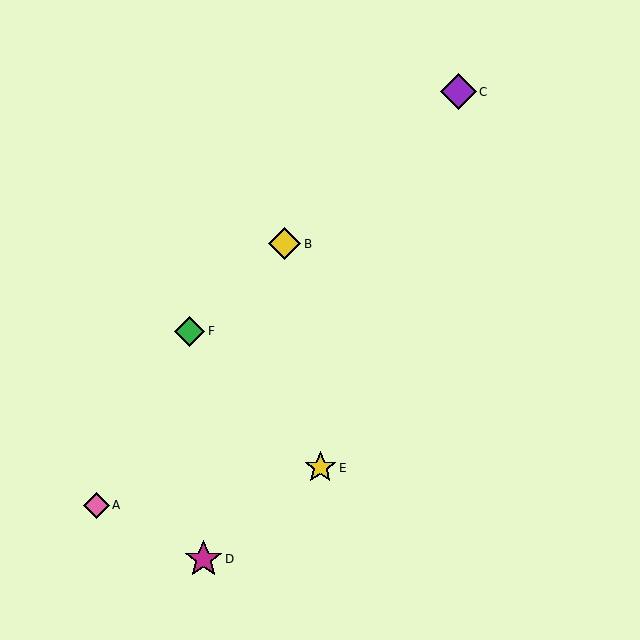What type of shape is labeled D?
Shape D is a magenta star.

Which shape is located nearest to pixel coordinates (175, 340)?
The green diamond (labeled F) at (190, 331) is nearest to that location.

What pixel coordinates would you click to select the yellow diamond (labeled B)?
Click at (285, 244) to select the yellow diamond B.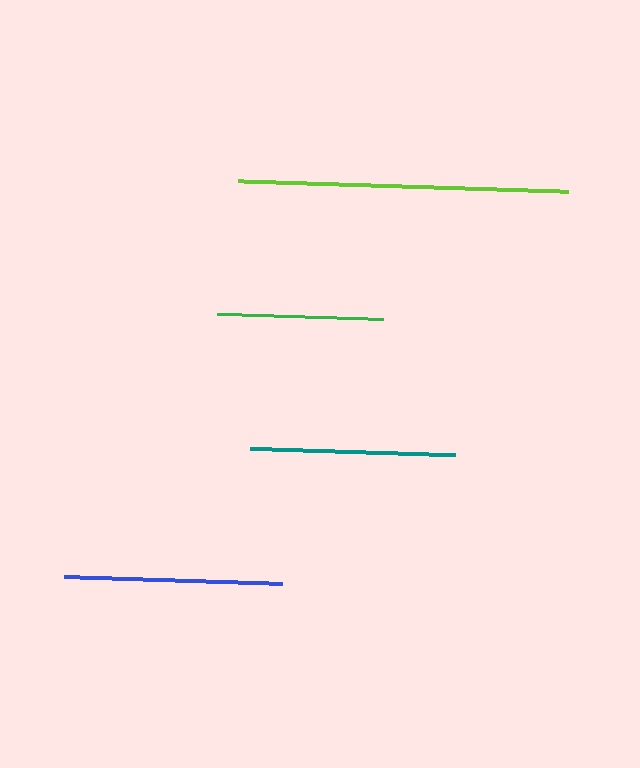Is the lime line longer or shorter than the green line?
The lime line is longer than the green line.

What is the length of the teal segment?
The teal segment is approximately 205 pixels long.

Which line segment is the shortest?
The green line is the shortest at approximately 166 pixels.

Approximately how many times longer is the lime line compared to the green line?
The lime line is approximately 2.0 times the length of the green line.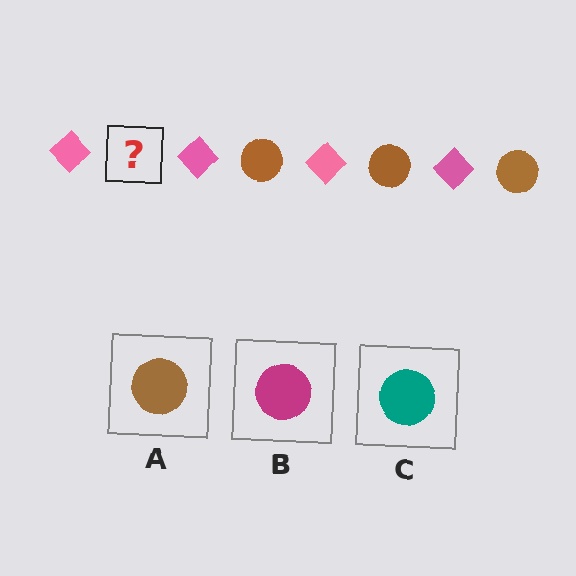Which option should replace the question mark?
Option A.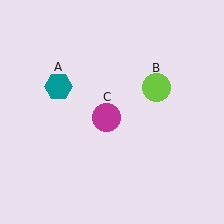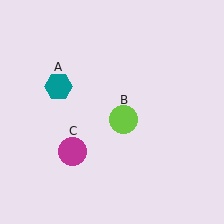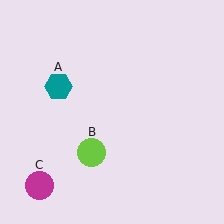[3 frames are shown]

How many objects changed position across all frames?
2 objects changed position: lime circle (object B), magenta circle (object C).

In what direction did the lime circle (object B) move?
The lime circle (object B) moved down and to the left.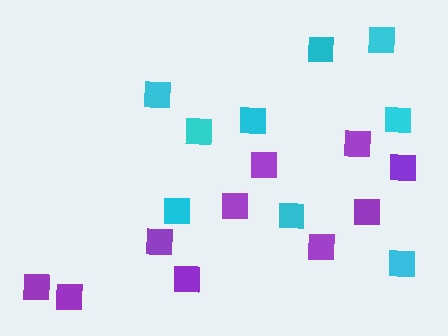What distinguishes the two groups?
There are 2 groups: one group of cyan squares (9) and one group of purple squares (10).